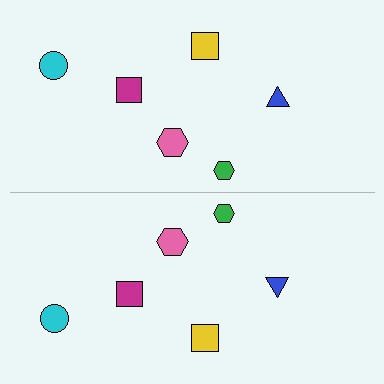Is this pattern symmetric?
Yes, this pattern has bilateral (reflection) symmetry.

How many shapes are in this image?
There are 12 shapes in this image.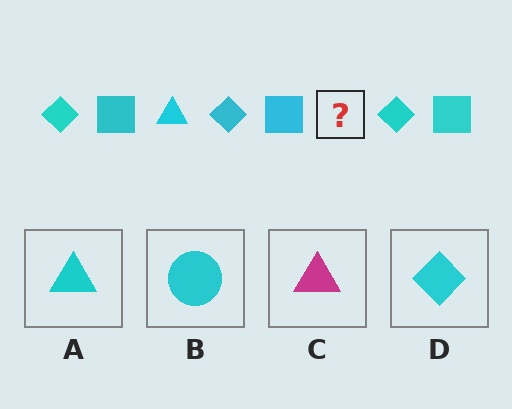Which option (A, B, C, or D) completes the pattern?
A.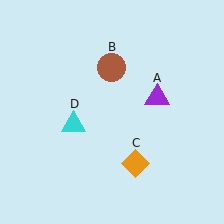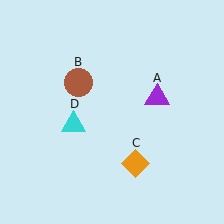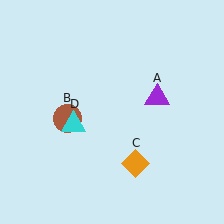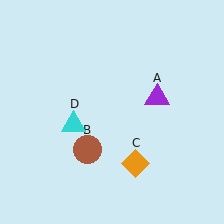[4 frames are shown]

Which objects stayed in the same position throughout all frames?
Purple triangle (object A) and orange diamond (object C) and cyan triangle (object D) remained stationary.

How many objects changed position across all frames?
1 object changed position: brown circle (object B).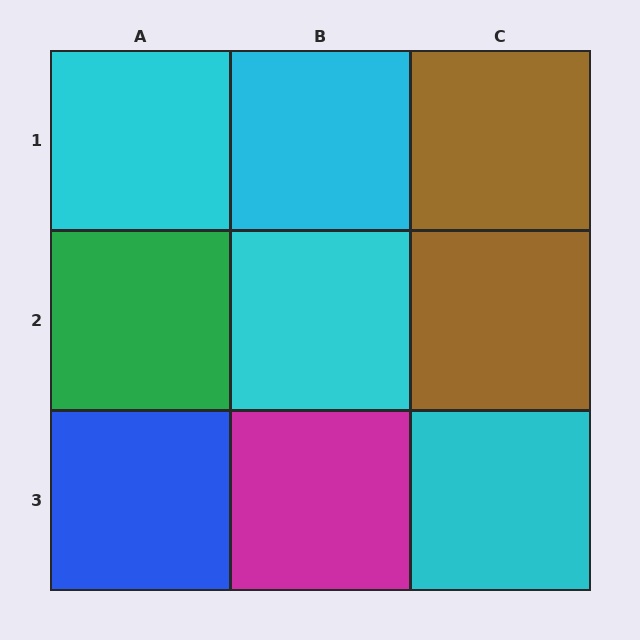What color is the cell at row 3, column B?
Magenta.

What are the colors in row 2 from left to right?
Green, cyan, brown.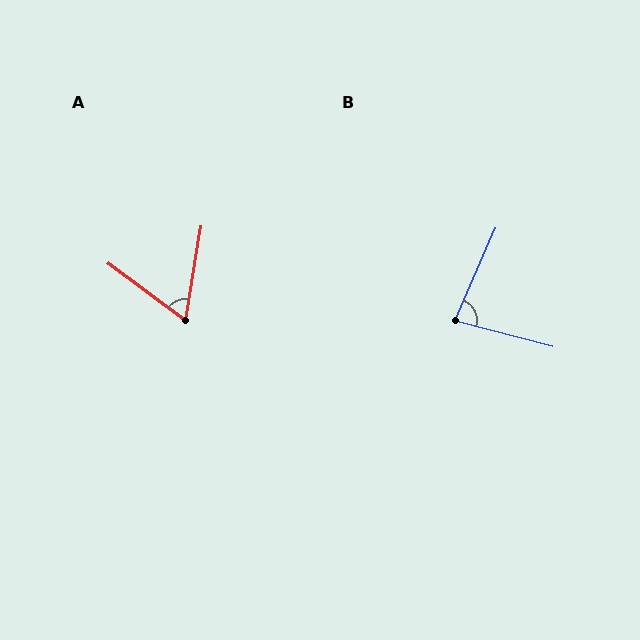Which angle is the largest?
B, at approximately 81 degrees.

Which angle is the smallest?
A, at approximately 63 degrees.